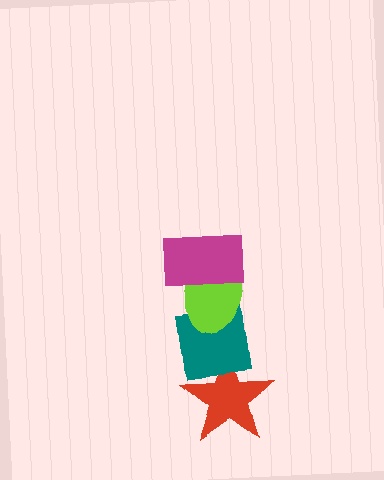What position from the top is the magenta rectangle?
The magenta rectangle is 1st from the top.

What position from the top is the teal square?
The teal square is 3rd from the top.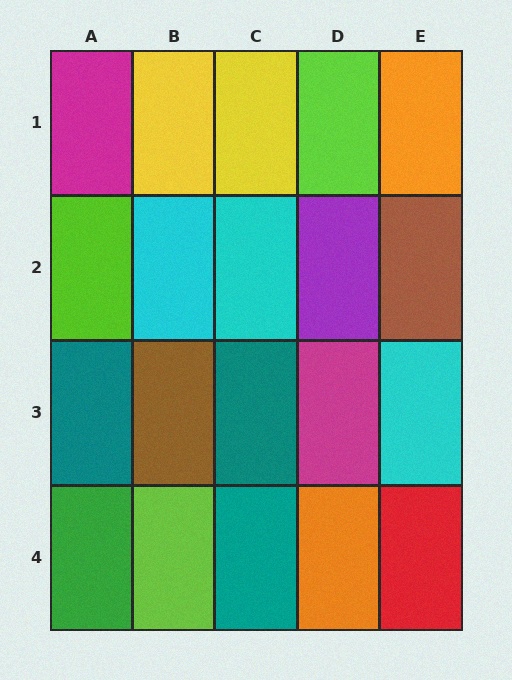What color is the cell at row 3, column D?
Magenta.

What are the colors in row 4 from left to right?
Green, lime, teal, orange, red.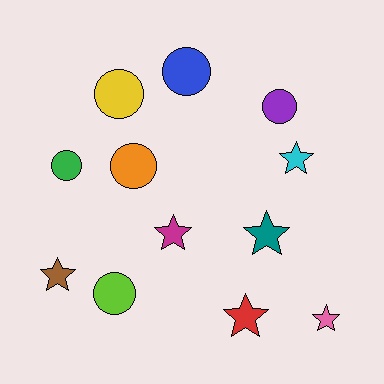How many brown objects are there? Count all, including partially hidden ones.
There is 1 brown object.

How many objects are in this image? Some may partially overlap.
There are 12 objects.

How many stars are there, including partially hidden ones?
There are 6 stars.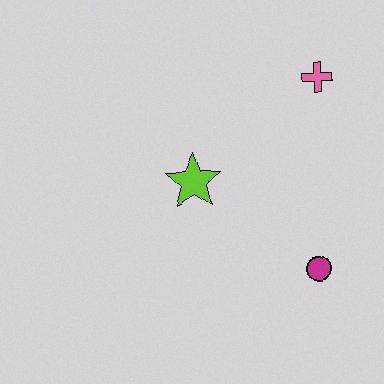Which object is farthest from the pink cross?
The magenta circle is farthest from the pink cross.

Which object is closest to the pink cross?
The lime star is closest to the pink cross.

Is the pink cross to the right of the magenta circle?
Yes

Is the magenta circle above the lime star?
No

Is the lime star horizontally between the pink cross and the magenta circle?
No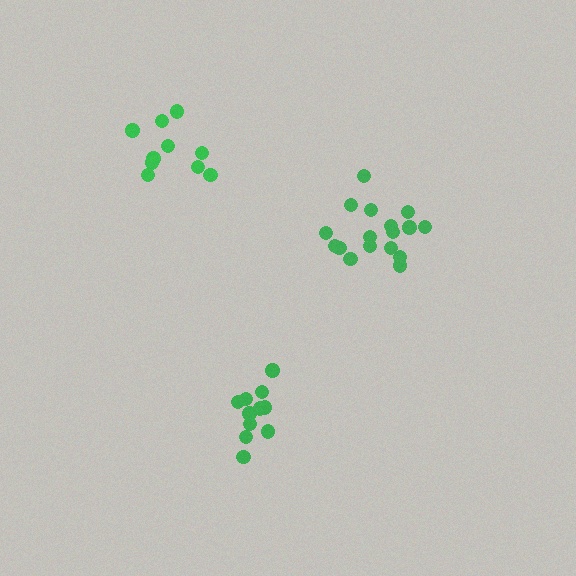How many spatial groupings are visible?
There are 3 spatial groupings.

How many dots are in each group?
Group 1: 11 dots, Group 2: 17 dots, Group 3: 11 dots (39 total).